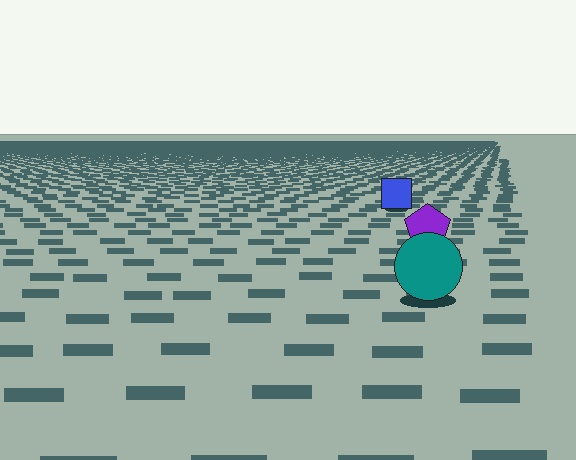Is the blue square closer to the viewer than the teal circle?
No. The teal circle is closer — you can tell from the texture gradient: the ground texture is coarser near it.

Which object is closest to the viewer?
The teal circle is closest. The texture marks near it are larger and more spread out.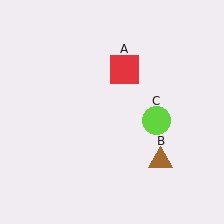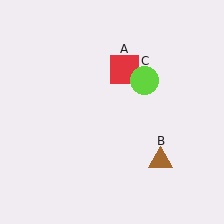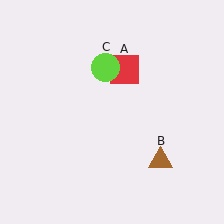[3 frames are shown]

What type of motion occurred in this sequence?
The lime circle (object C) rotated counterclockwise around the center of the scene.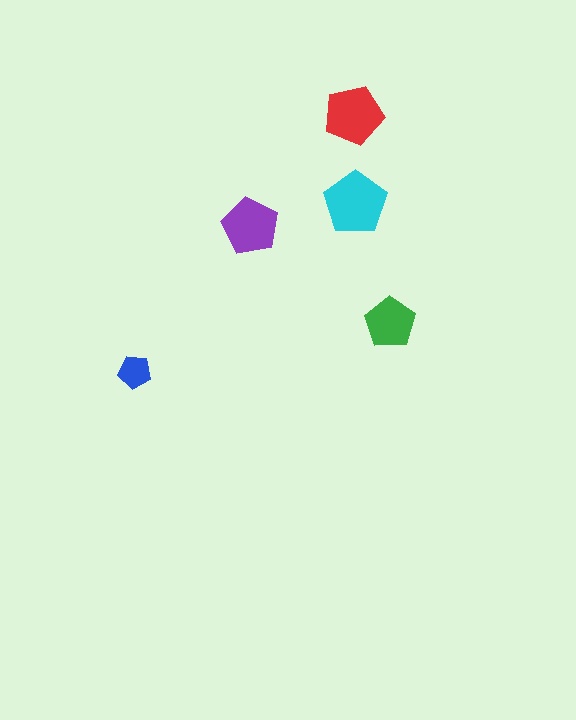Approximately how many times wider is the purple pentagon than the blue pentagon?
About 1.5 times wider.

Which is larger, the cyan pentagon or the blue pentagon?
The cyan one.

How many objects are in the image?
There are 5 objects in the image.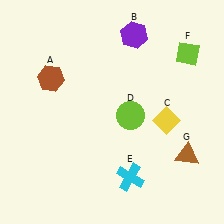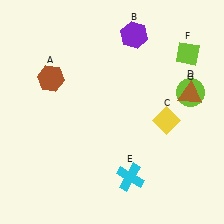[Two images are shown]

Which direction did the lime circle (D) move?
The lime circle (D) moved right.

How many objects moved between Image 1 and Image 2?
2 objects moved between the two images.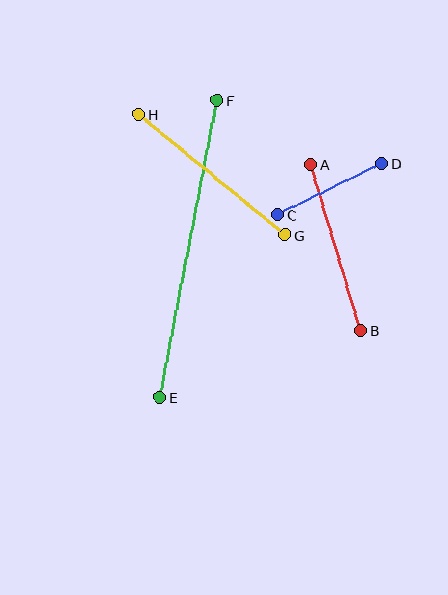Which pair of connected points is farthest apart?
Points E and F are farthest apart.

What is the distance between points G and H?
The distance is approximately 190 pixels.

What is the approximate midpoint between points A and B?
The midpoint is at approximately (336, 247) pixels.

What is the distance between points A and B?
The distance is approximately 174 pixels.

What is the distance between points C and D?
The distance is approximately 116 pixels.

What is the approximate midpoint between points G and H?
The midpoint is at approximately (212, 175) pixels.